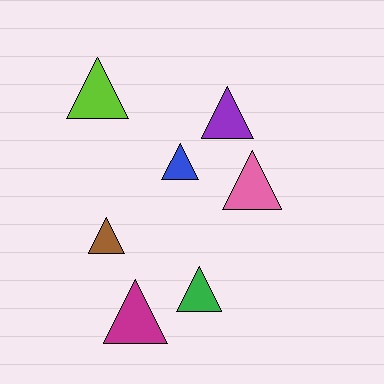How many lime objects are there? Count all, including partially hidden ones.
There is 1 lime object.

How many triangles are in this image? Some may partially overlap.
There are 7 triangles.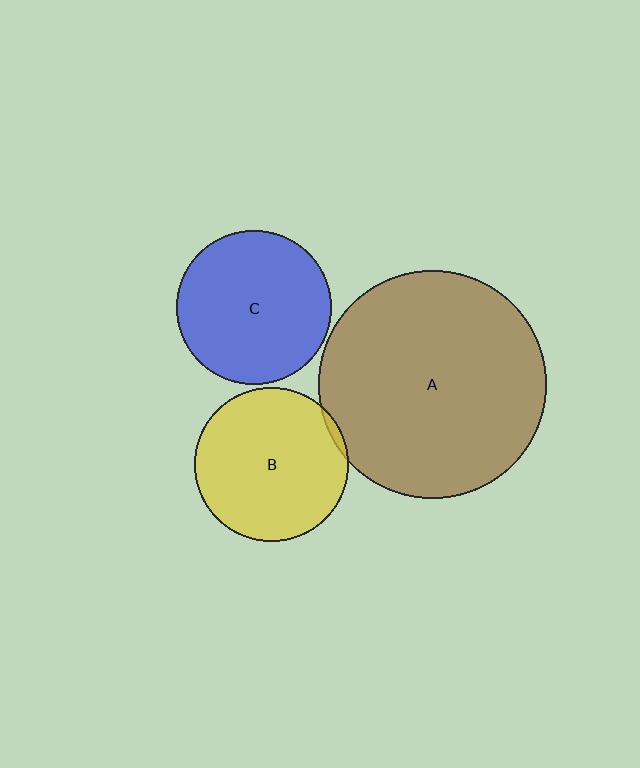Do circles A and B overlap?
Yes.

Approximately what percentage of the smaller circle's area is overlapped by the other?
Approximately 5%.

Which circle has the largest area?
Circle A (brown).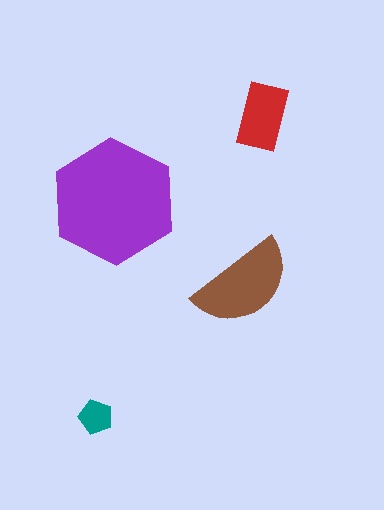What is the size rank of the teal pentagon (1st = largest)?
4th.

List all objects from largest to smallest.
The purple hexagon, the brown semicircle, the red rectangle, the teal pentagon.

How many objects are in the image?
There are 4 objects in the image.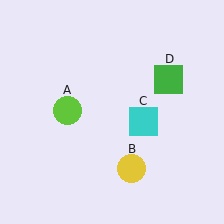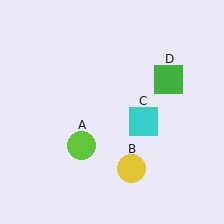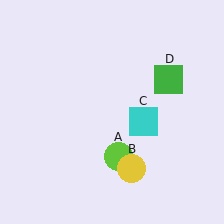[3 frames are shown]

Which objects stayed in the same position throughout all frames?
Yellow circle (object B) and cyan square (object C) and green square (object D) remained stationary.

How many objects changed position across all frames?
1 object changed position: lime circle (object A).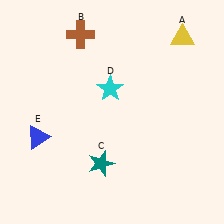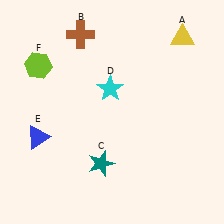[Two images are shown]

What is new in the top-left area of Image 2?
A lime hexagon (F) was added in the top-left area of Image 2.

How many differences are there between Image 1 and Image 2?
There is 1 difference between the two images.